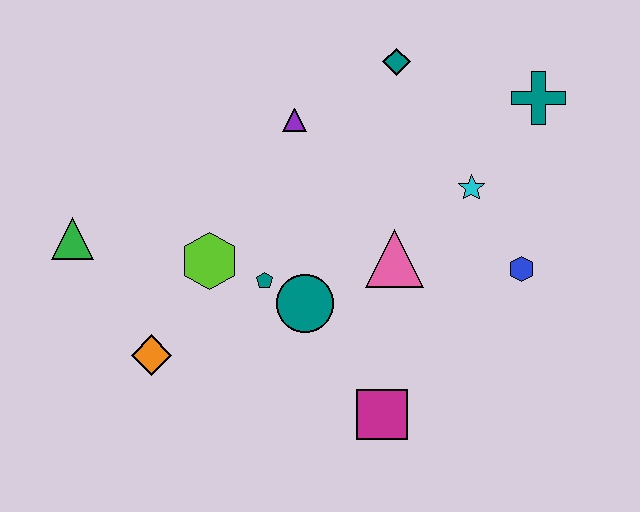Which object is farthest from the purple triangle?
The magenta square is farthest from the purple triangle.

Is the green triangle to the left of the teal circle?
Yes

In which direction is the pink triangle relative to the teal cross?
The pink triangle is below the teal cross.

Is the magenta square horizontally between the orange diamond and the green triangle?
No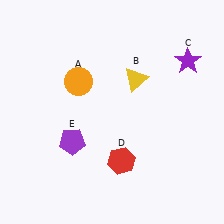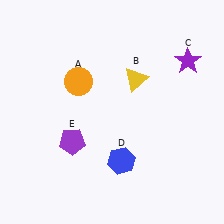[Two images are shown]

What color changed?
The hexagon (D) changed from red in Image 1 to blue in Image 2.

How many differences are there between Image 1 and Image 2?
There is 1 difference between the two images.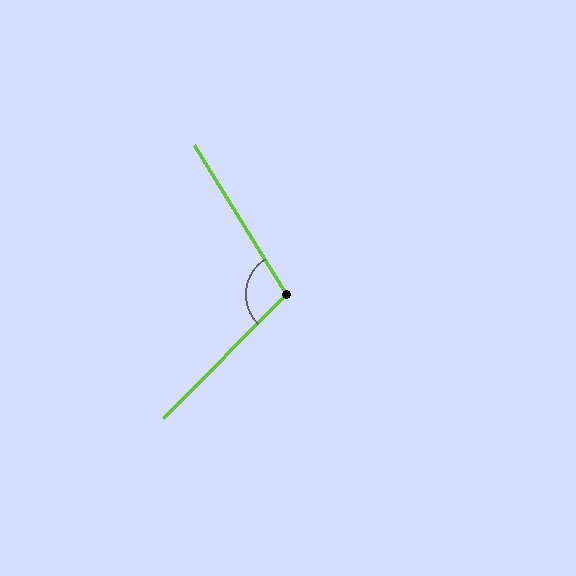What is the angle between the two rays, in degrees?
Approximately 103 degrees.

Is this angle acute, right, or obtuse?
It is obtuse.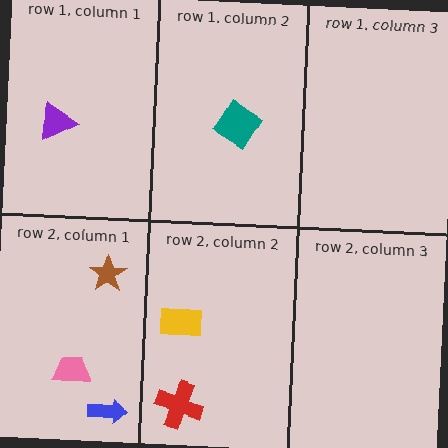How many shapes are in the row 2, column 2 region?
2.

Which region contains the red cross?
The row 2, column 2 region.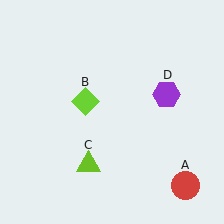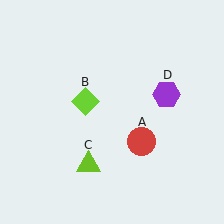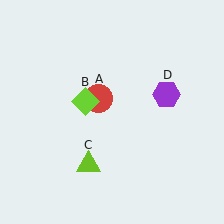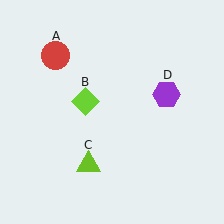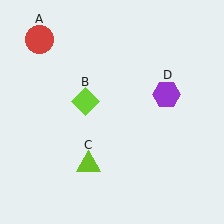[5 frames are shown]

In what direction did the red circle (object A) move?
The red circle (object A) moved up and to the left.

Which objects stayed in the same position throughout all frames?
Lime diamond (object B) and lime triangle (object C) and purple hexagon (object D) remained stationary.